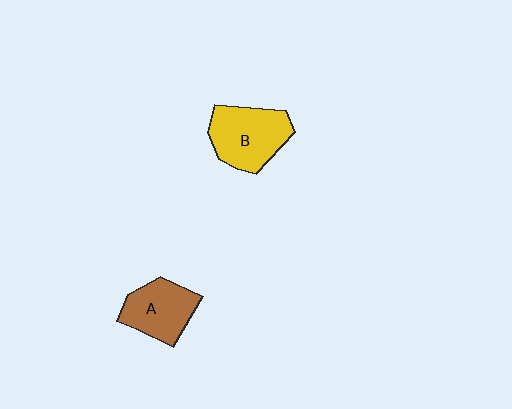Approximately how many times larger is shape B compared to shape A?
Approximately 1.2 times.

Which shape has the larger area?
Shape B (yellow).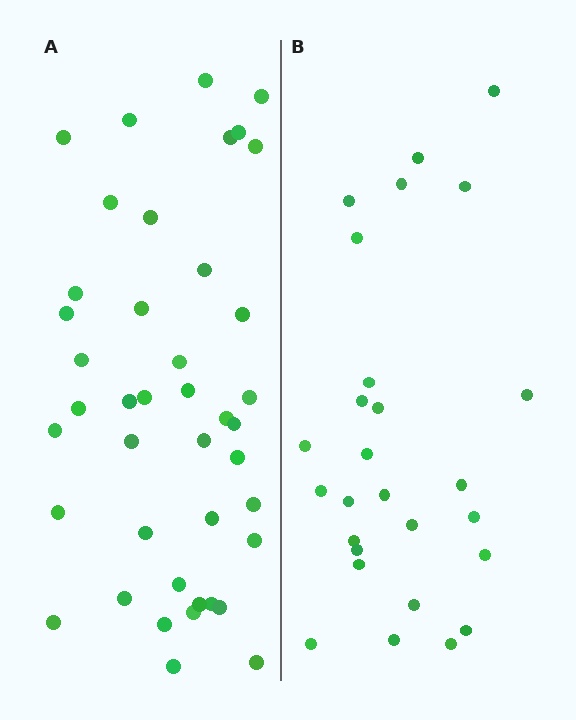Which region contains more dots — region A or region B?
Region A (the left region) has more dots.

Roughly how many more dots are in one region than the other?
Region A has approximately 15 more dots than region B.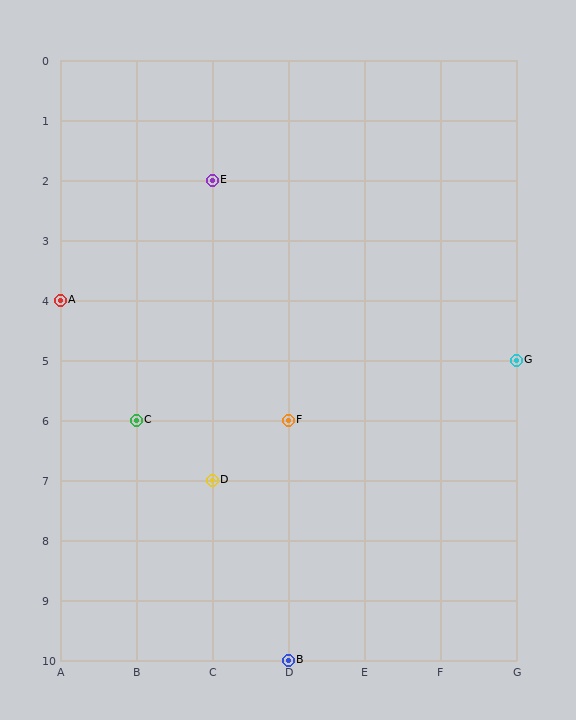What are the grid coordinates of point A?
Point A is at grid coordinates (A, 4).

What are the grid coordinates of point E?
Point E is at grid coordinates (C, 2).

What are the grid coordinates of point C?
Point C is at grid coordinates (B, 6).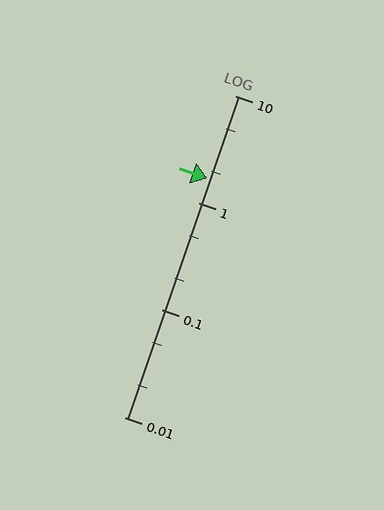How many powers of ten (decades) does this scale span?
The scale spans 3 decades, from 0.01 to 10.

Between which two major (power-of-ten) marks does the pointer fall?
The pointer is between 1 and 10.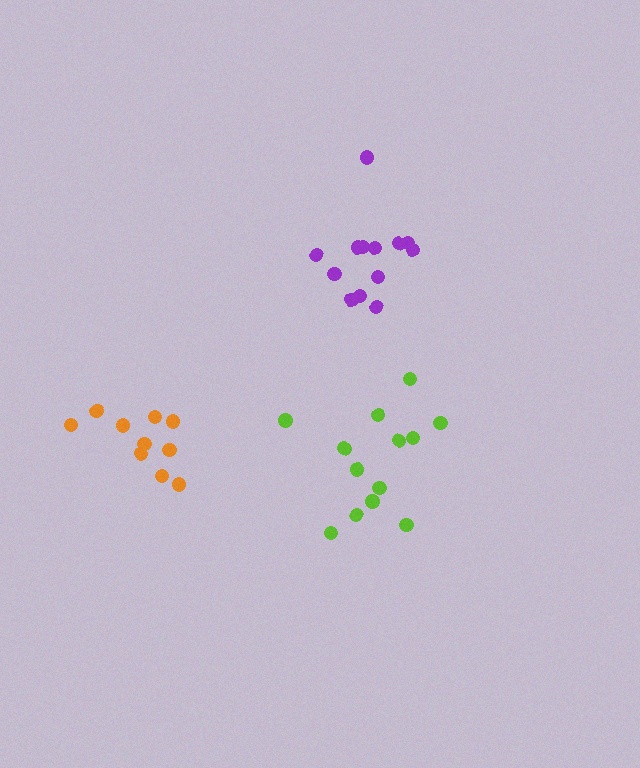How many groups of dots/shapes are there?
There are 3 groups.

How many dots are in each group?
Group 1: 13 dots, Group 2: 10 dots, Group 3: 13 dots (36 total).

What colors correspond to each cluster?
The clusters are colored: purple, orange, lime.